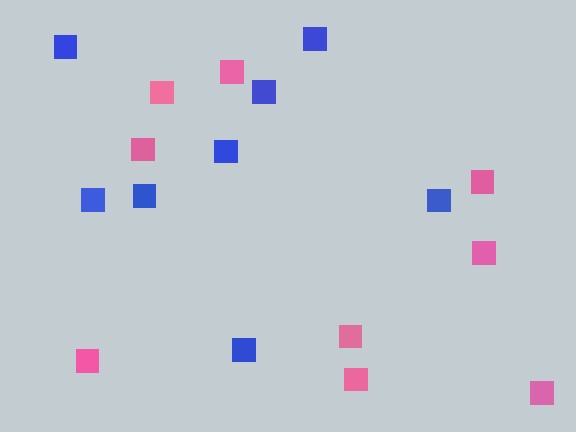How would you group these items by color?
There are 2 groups: one group of pink squares (9) and one group of blue squares (8).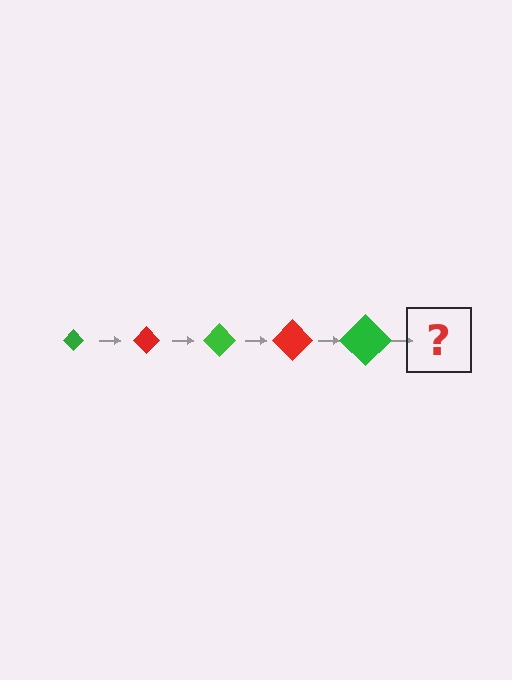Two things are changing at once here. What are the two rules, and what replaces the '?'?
The two rules are that the diamond grows larger each step and the color cycles through green and red. The '?' should be a red diamond, larger than the previous one.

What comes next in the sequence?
The next element should be a red diamond, larger than the previous one.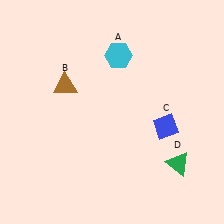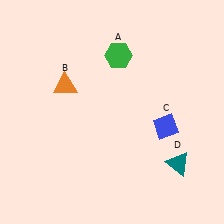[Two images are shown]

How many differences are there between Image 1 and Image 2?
There are 3 differences between the two images.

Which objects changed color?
A changed from cyan to green. B changed from brown to orange. D changed from green to teal.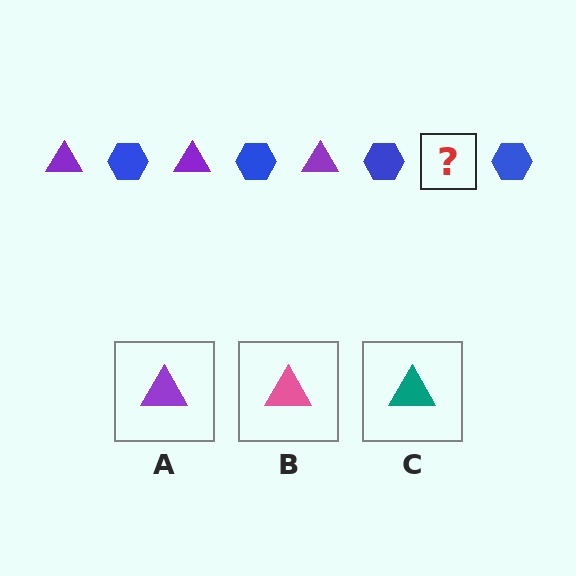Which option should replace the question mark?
Option A.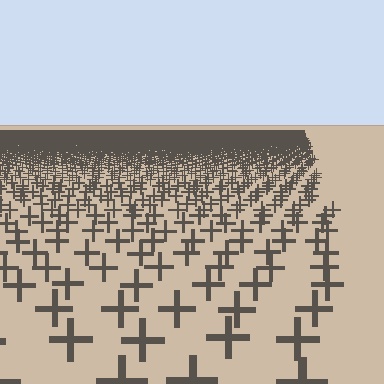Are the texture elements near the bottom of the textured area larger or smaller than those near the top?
Larger. Near the bottom, elements are closer to the viewer and appear at a bigger on-screen size.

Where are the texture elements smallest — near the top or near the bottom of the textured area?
Near the top.